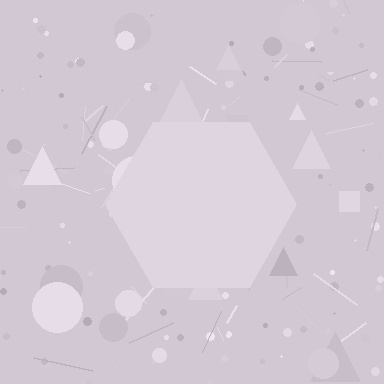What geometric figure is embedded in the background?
A hexagon is embedded in the background.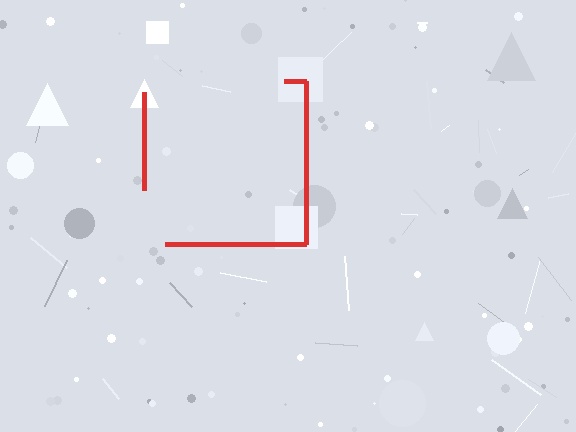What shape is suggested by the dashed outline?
The dashed outline suggests a square.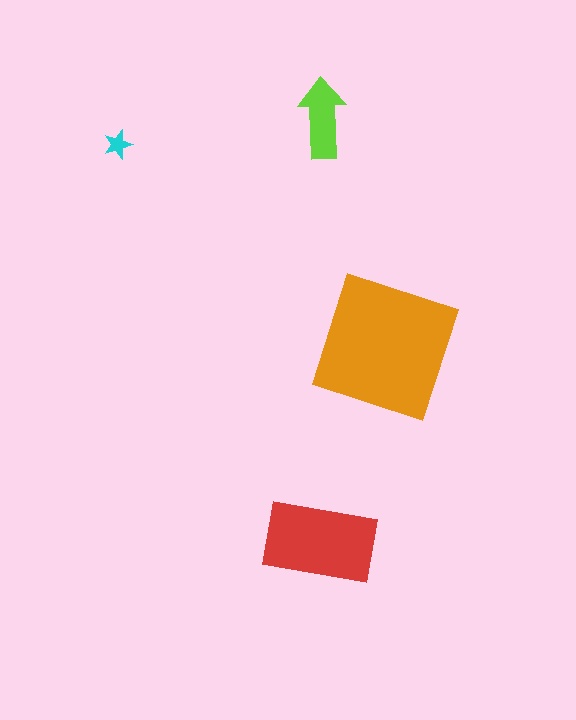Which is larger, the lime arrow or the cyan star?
The lime arrow.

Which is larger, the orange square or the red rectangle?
The orange square.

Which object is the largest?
The orange square.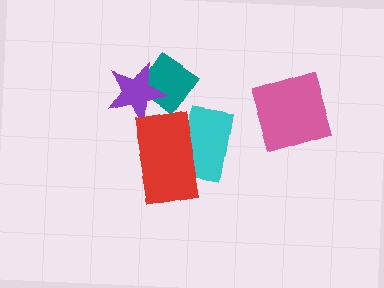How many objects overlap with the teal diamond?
1 object overlaps with the teal diamond.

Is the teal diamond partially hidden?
Yes, it is partially covered by another shape.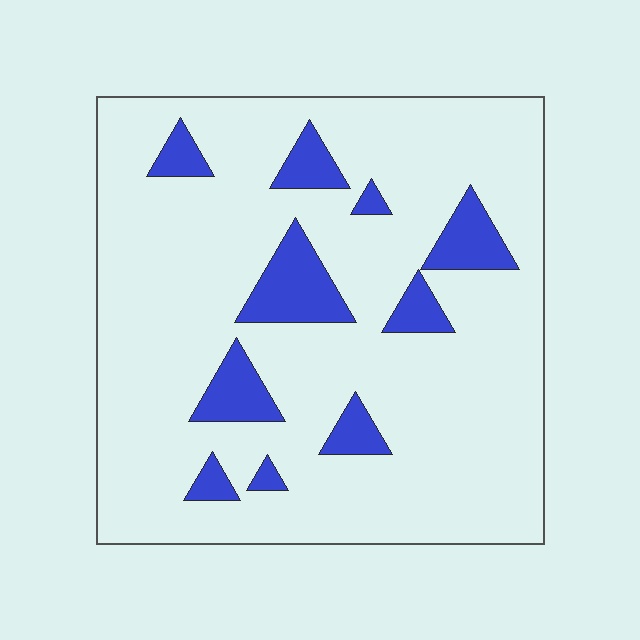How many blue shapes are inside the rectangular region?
10.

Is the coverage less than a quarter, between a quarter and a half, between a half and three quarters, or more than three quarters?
Less than a quarter.